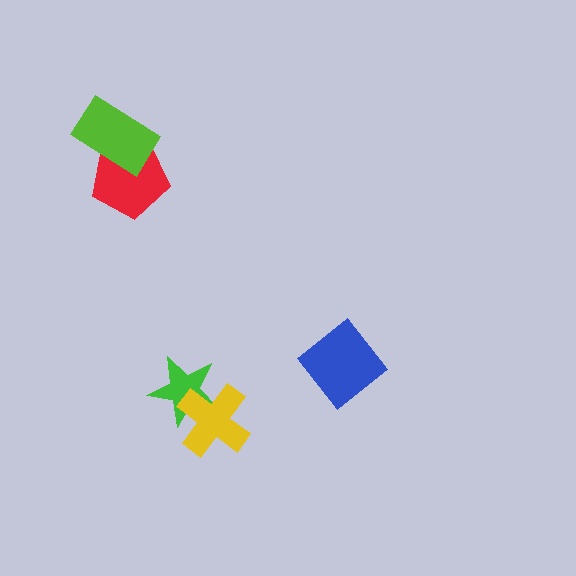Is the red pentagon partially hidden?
Yes, it is partially covered by another shape.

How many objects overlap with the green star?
1 object overlaps with the green star.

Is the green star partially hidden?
Yes, it is partially covered by another shape.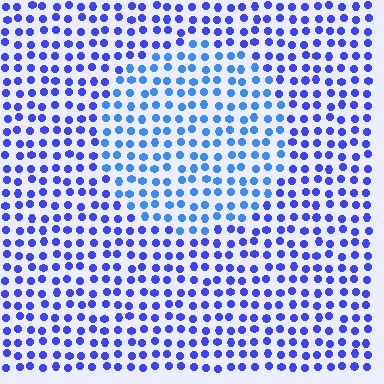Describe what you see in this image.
The image is filled with small blue elements in a uniform arrangement. A circle-shaped region is visible where the elements are tinted to a slightly different hue, forming a subtle color boundary.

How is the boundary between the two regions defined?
The boundary is defined purely by a slight shift in hue (about 26 degrees). Spacing, size, and orientation are identical on both sides.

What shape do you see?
I see a circle.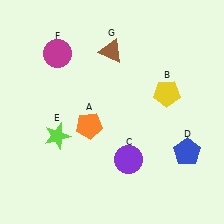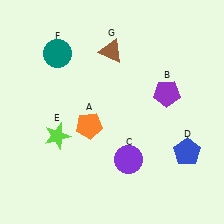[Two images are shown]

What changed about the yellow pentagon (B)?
In Image 1, B is yellow. In Image 2, it changed to purple.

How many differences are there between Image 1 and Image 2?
There are 2 differences between the two images.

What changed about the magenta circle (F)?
In Image 1, F is magenta. In Image 2, it changed to teal.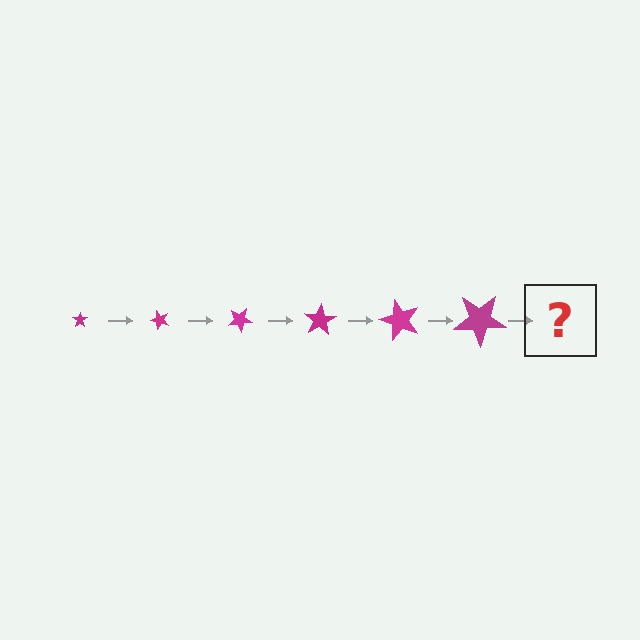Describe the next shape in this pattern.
It should be a star, larger than the previous one and rotated 300 degrees from the start.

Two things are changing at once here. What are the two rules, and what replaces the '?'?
The two rules are that the star grows larger each step and it rotates 50 degrees each step. The '?' should be a star, larger than the previous one and rotated 300 degrees from the start.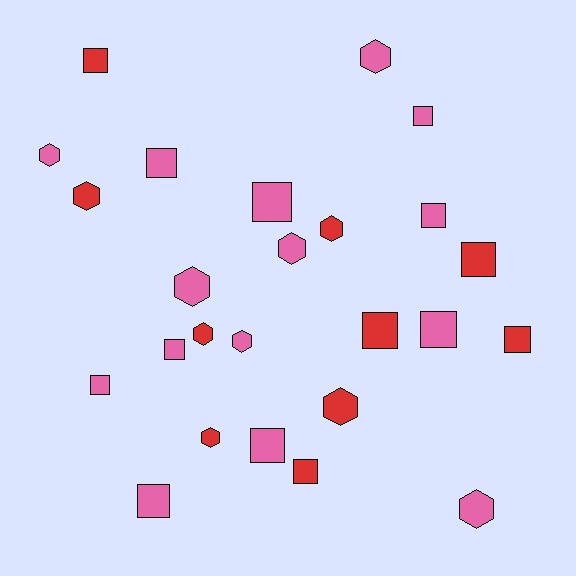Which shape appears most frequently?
Square, with 14 objects.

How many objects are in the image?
There are 25 objects.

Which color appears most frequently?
Pink, with 15 objects.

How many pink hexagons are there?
There are 6 pink hexagons.